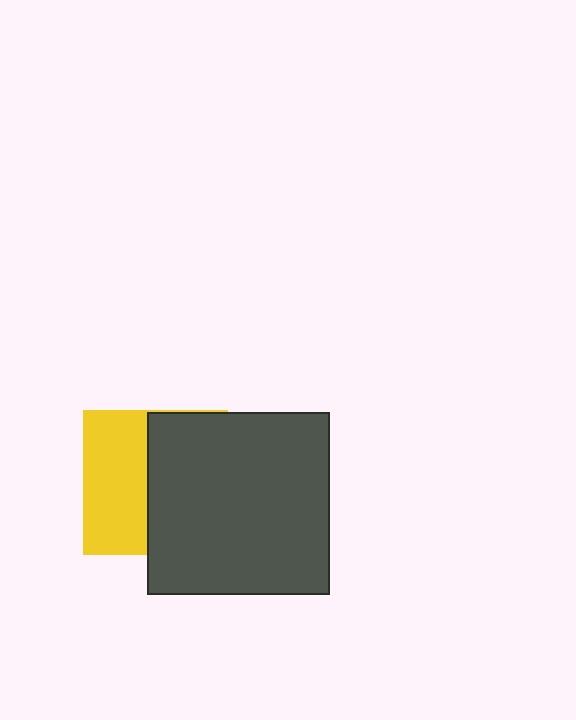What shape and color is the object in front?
The object in front is a dark gray square.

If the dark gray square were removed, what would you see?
You would see the complete yellow square.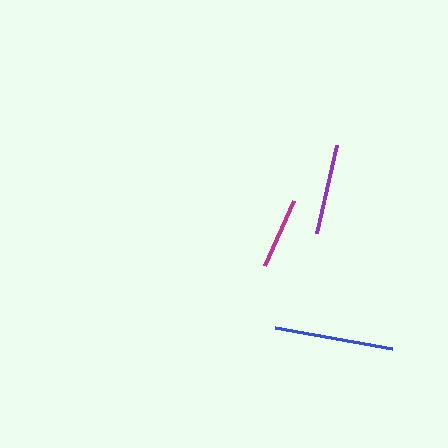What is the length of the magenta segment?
The magenta segment is approximately 71 pixels long.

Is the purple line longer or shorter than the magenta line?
The purple line is longer than the magenta line.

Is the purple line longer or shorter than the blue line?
The blue line is longer than the purple line.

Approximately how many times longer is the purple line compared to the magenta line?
The purple line is approximately 1.3 times the length of the magenta line.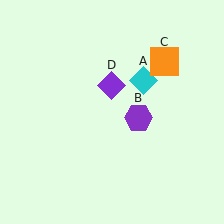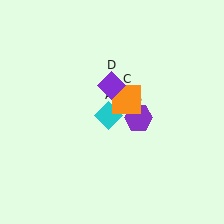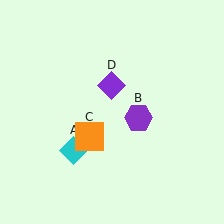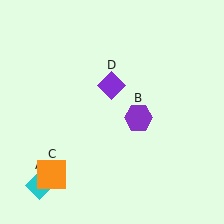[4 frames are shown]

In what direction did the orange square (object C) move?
The orange square (object C) moved down and to the left.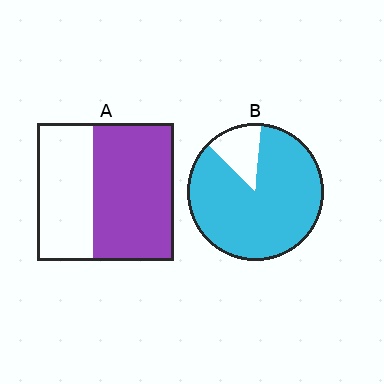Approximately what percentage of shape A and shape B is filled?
A is approximately 60% and B is approximately 85%.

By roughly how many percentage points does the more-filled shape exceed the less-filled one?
By roughly 25 percentage points (B over A).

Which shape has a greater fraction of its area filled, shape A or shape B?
Shape B.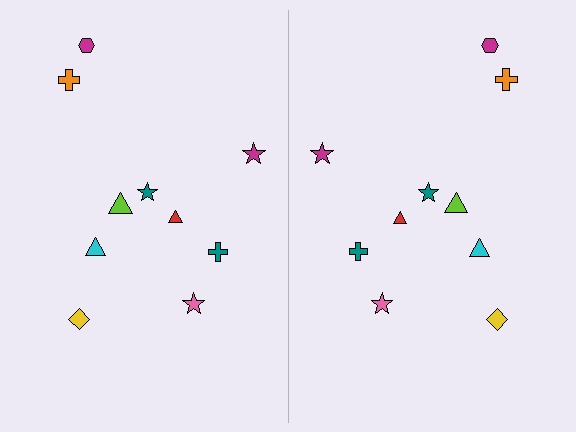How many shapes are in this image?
There are 20 shapes in this image.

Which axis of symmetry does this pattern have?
The pattern has a vertical axis of symmetry running through the center of the image.